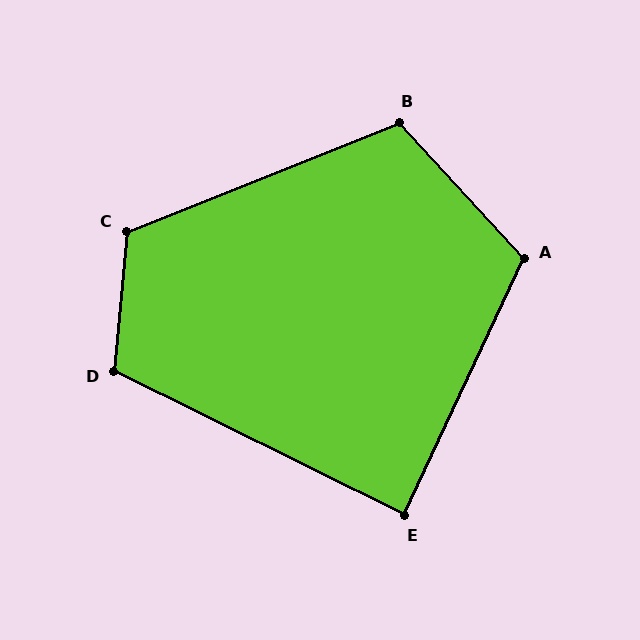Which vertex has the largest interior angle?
C, at approximately 117 degrees.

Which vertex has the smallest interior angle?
E, at approximately 89 degrees.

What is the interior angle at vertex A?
Approximately 113 degrees (obtuse).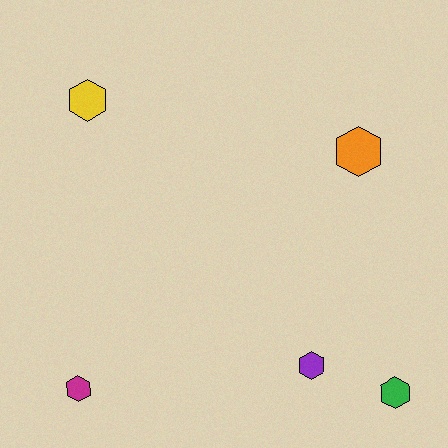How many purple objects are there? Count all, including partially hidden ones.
There is 1 purple object.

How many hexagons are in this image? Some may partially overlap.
There are 5 hexagons.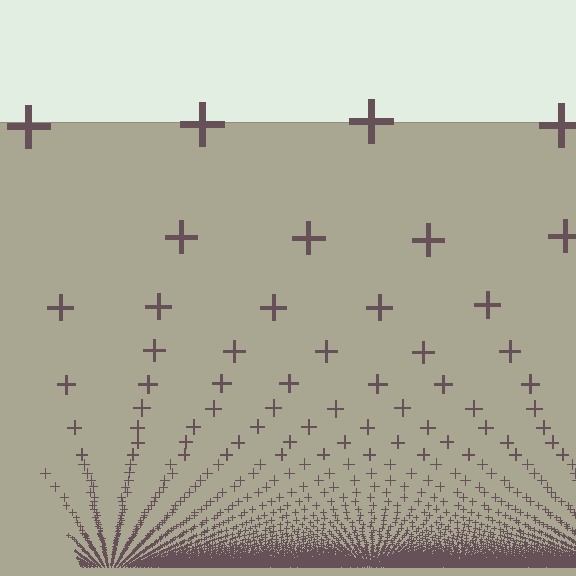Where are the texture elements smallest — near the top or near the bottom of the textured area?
Near the bottom.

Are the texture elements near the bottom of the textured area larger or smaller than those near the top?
Smaller. The gradient is inverted — elements near the bottom are smaller and denser.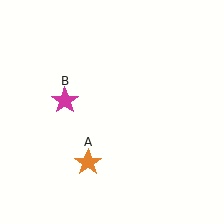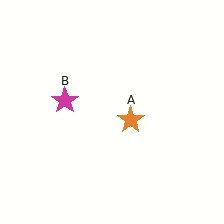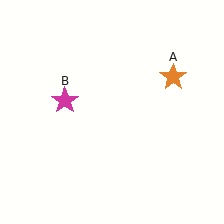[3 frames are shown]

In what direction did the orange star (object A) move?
The orange star (object A) moved up and to the right.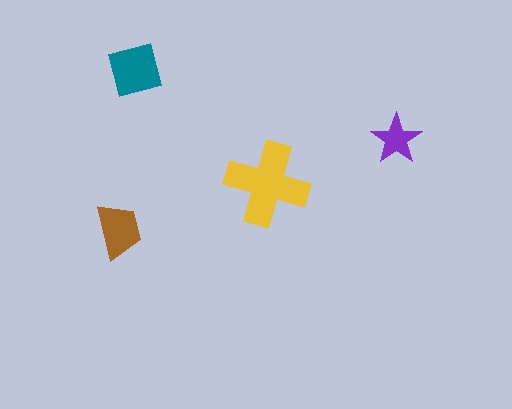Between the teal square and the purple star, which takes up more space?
The teal square.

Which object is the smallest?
The purple star.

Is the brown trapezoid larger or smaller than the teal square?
Smaller.